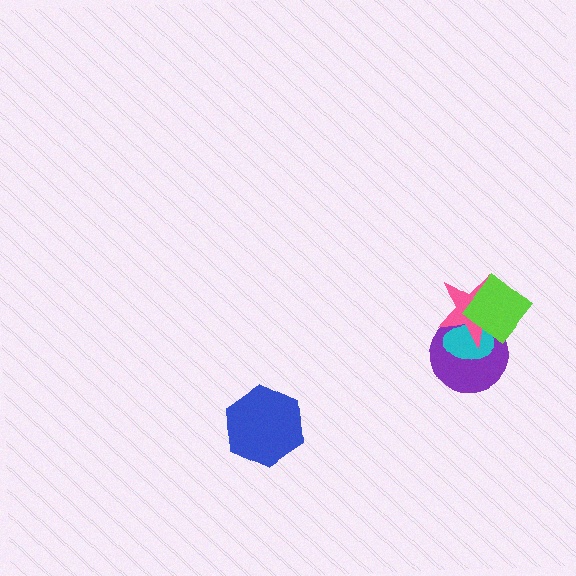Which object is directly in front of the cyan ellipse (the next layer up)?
The pink star is directly in front of the cyan ellipse.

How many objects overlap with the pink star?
3 objects overlap with the pink star.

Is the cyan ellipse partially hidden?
Yes, it is partially covered by another shape.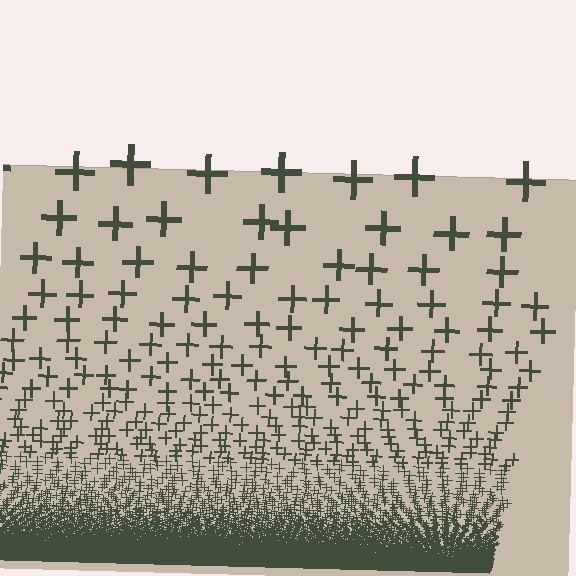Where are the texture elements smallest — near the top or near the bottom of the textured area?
Near the bottom.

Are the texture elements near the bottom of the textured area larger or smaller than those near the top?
Smaller. The gradient is inverted — elements near the bottom are smaller and denser.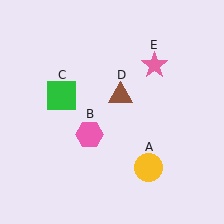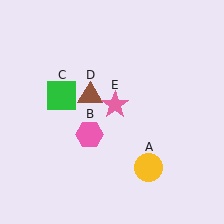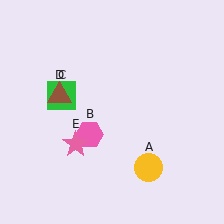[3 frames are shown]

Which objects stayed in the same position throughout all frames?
Yellow circle (object A) and pink hexagon (object B) and green square (object C) remained stationary.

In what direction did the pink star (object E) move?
The pink star (object E) moved down and to the left.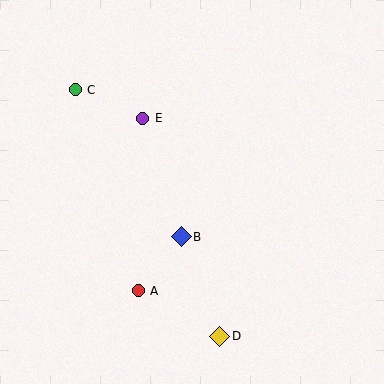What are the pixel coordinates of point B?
Point B is at (181, 237).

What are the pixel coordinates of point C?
Point C is at (75, 90).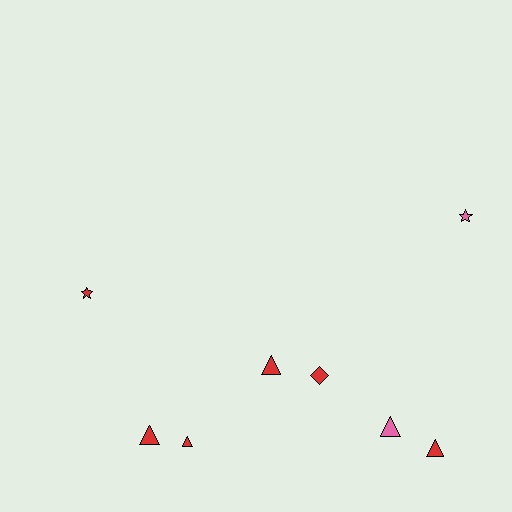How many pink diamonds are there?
There are no pink diamonds.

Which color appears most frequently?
Red, with 6 objects.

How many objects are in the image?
There are 8 objects.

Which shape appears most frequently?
Triangle, with 5 objects.